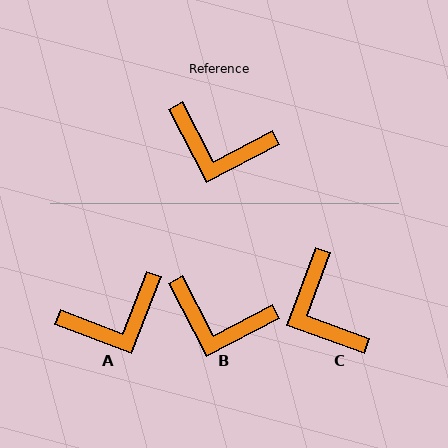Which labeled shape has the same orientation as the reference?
B.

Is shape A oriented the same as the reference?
No, it is off by about 41 degrees.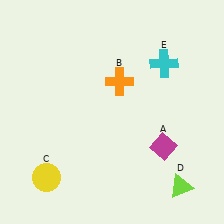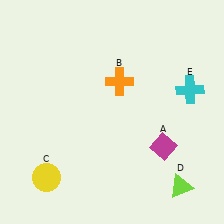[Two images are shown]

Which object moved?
The cyan cross (E) moved down.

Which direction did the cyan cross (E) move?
The cyan cross (E) moved down.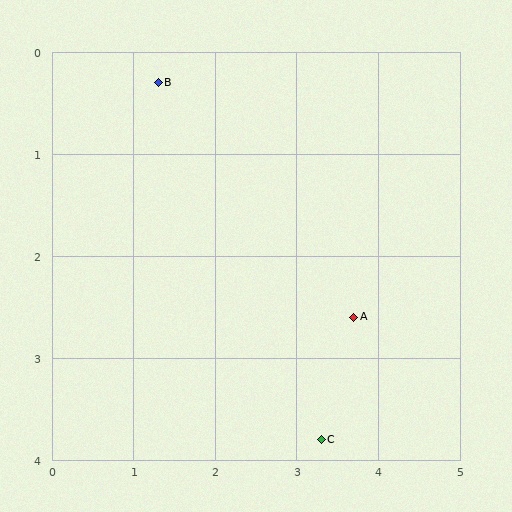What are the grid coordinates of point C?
Point C is at approximately (3.3, 3.8).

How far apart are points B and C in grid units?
Points B and C are about 4.0 grid units apart.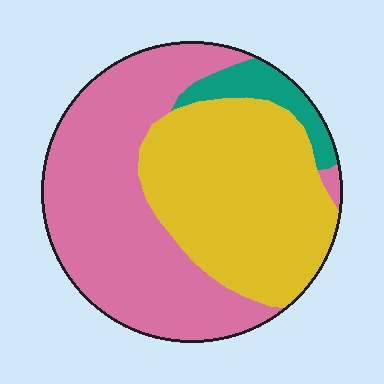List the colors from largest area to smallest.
From largest to smallest: pink, yellow, teal.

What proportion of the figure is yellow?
Yellow takes up between a quarter and a half of the figure.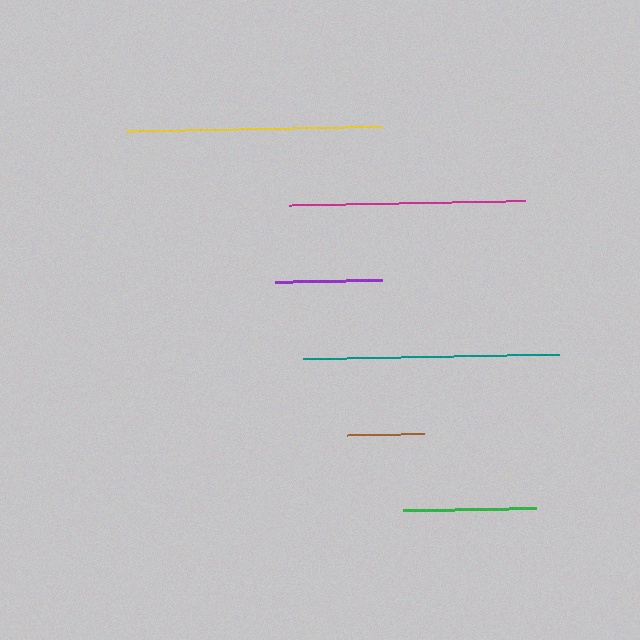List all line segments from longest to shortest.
From longest to shortest: teal, yellow, magenta, green, purple, brown.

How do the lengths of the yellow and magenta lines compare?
The yellow and magenta lines are approximately the same length.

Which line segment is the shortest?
The brown line is the shortest at approximately 77 pixels.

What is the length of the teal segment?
The teal segment is approximately 256 pixels long.